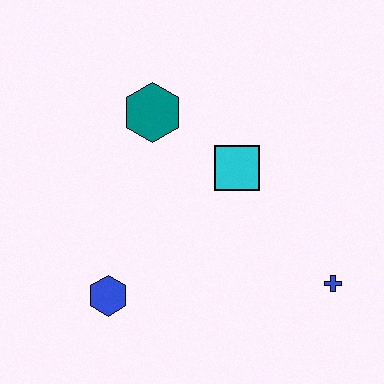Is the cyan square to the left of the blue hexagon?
No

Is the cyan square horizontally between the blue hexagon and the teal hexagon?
No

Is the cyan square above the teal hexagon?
No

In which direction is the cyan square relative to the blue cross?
The cyan square is above the blue cross.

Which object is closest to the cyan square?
The teal hexagon is closest to the cyan square.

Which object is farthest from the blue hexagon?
The blue cross is farthest from the blue hexagon.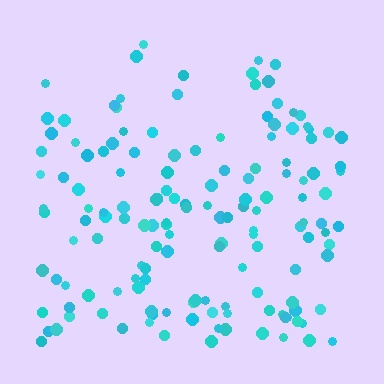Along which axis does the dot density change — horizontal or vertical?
Vertical.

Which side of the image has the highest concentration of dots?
The bottom.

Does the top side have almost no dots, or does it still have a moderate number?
Still a moderate number, just noticeably fewer than the bottom.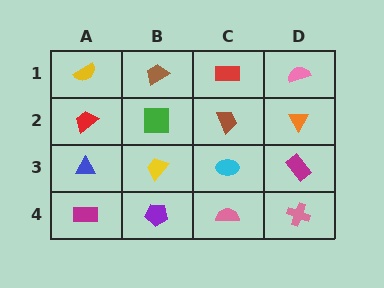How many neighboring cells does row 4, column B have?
3.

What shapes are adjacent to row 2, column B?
A brown trapezoid (row 1, column B), a yellow trapezoid (row 3, column B), a red trapezoid (row 2, column A), a brown trapezoid (row 2, column C).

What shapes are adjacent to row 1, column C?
A brown trapezoid (row 2, column C), a brown trapezoid (row 1, column B), a pink semicircle (row 1, column D).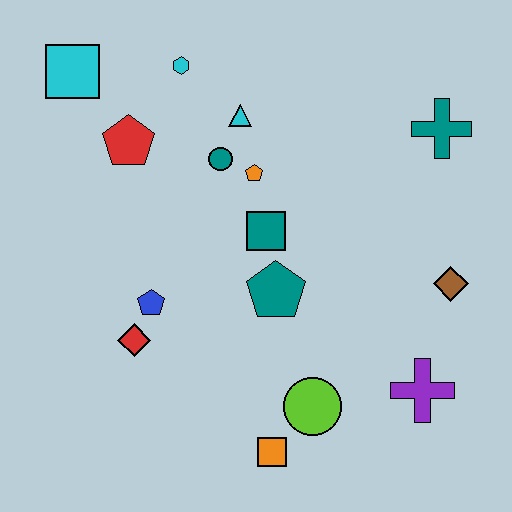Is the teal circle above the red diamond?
Yes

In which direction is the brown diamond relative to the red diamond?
The brown diamond is to the right of the red diamond.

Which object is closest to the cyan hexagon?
The cyan triangle is closest to the cyan hexagon.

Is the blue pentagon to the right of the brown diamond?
No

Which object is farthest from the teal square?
The cyan square is farthest from the teal square.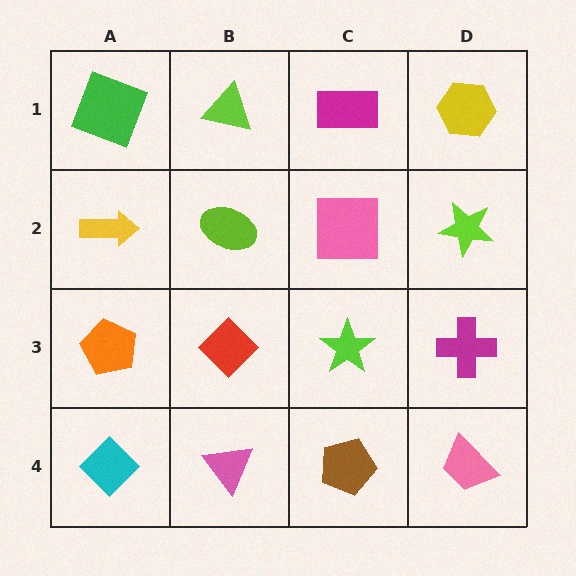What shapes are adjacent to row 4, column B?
A red diamond (row 3, column B), a cyan diamond (row 4, column A), a brown pentagon (row 4, column C).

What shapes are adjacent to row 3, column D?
A lime star (row 2, column D), a pink trapezoid (row 4, column D), a lime star (row 3, column C).